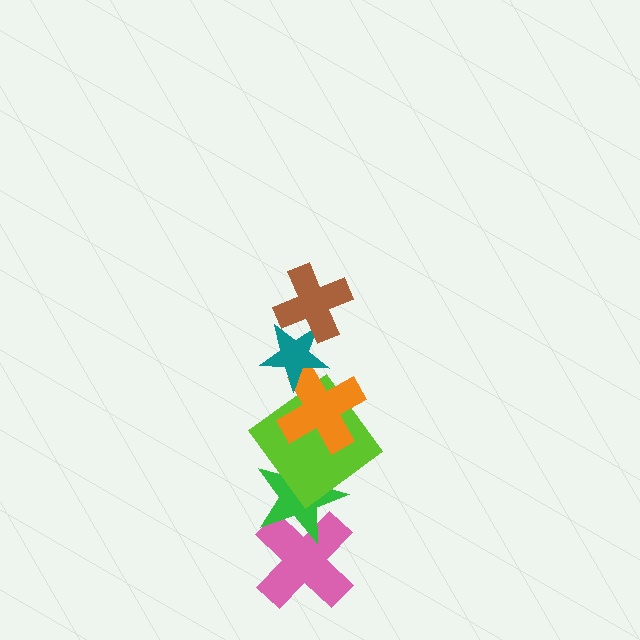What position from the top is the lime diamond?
The lime diamond is 4th from the top.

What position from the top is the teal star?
The teal star is 2nd from the top.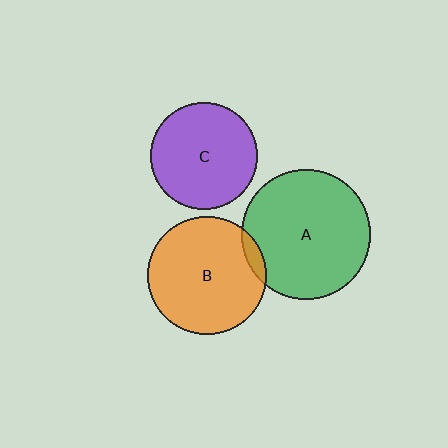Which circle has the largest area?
Circle A (green).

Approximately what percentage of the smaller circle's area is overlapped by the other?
Approximately 5%.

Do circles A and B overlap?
Yes.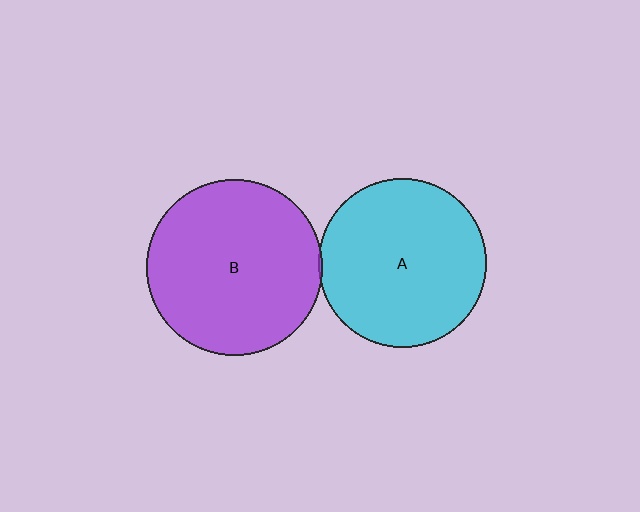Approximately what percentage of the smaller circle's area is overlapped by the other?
Approximately 5%.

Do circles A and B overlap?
Yes.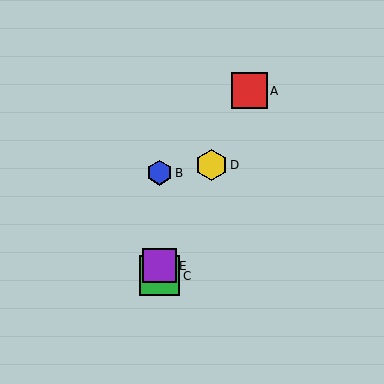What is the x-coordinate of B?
Object B is at x≈159.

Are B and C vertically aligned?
Yes, both are at x≈159.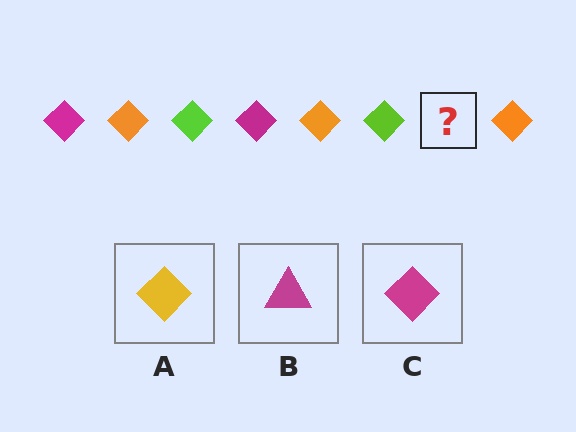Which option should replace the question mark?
Option C.